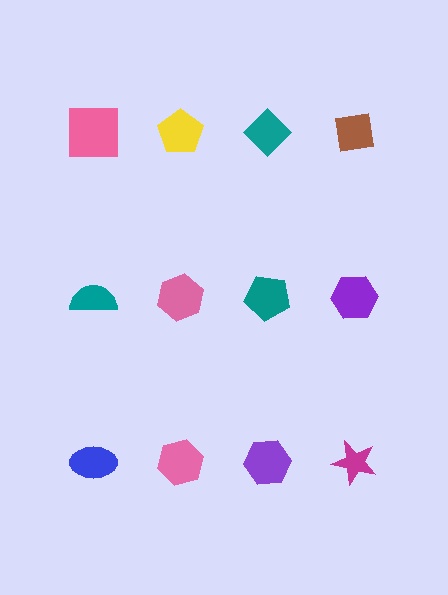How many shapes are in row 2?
4 shapes.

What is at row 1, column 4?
A brown square.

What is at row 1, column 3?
A teal diamond.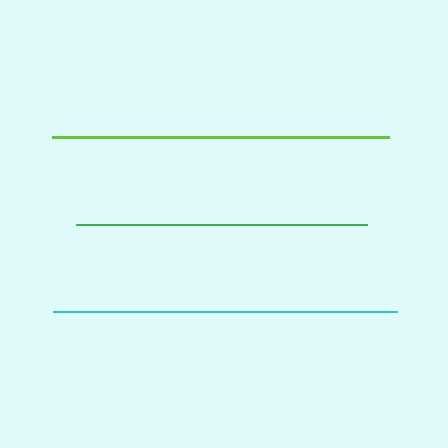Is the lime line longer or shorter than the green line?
The lime line is longer than the green line.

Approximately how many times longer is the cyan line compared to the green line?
The cyan line is approximately 1.2 times the length of the green line.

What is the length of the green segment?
The green segment is approximately 291 pixels long.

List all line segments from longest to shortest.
From longest to shortest: cyan, lime, green.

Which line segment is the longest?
The cyan line is the longest at approximately 344 pixels.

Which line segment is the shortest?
The green line is the shortest at approximately 291 pixels.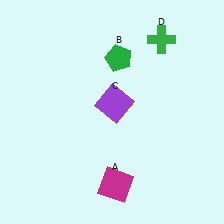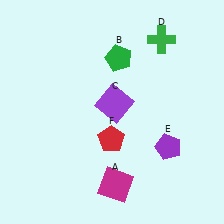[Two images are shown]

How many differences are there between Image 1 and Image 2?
There are 2 differences between the two images.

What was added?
A purple pentagon (E), a red pentagon (F) were added in Image 2.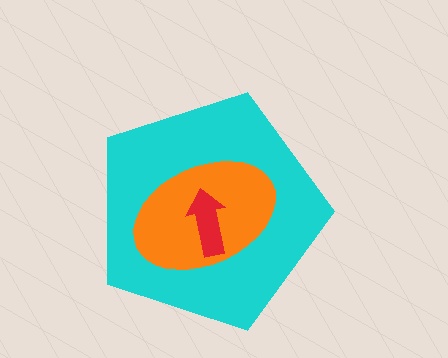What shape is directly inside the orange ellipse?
The red arrow.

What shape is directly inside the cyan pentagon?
The orange ellipse.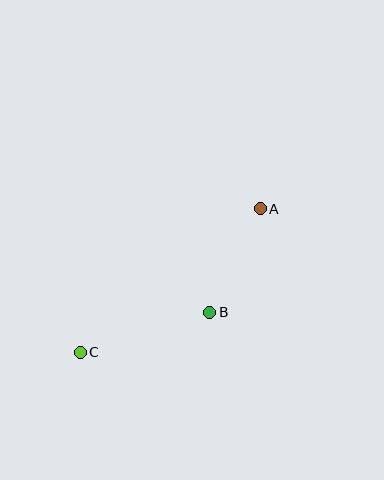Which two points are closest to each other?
Points A and B are closest to each other.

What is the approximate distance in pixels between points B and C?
The distance between B and C is approximately 136 pixels.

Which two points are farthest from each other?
Points A and C are farthest from each other.